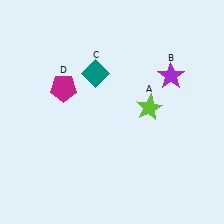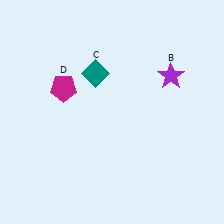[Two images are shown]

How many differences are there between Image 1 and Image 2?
There is 1 difference between the two images.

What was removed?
The lime star (A) was removed in Image 2.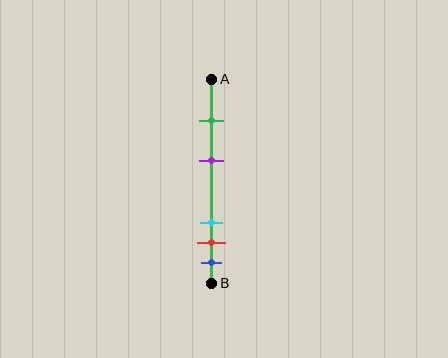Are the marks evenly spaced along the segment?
No, the marks are not evenly spaced.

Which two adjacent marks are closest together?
The red and blue marks are the closest adjacent pair.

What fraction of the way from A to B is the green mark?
The green mark is approximately 20% (0.2) of the way from A to B.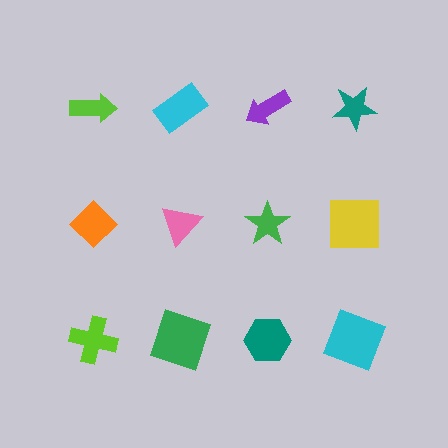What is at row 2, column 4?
A yellow square.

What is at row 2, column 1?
An orange diamond.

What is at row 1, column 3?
A purple arrow.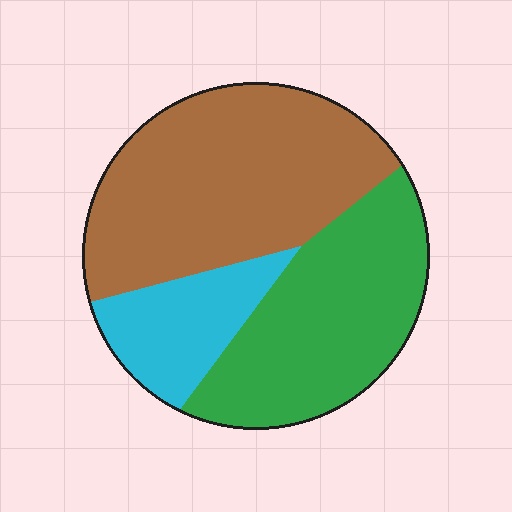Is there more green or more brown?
Brown.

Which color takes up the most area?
Brown, at roughly 45%.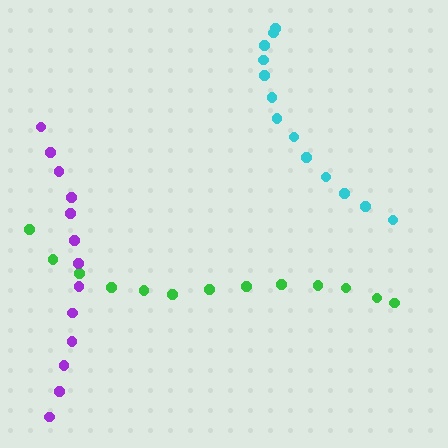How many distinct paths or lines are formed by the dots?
There are 3 distinct paths.